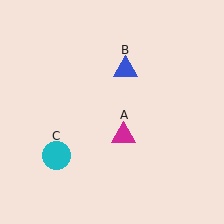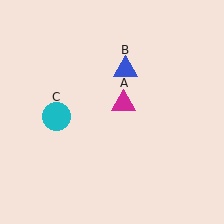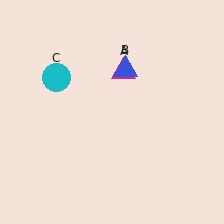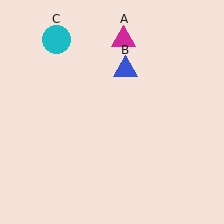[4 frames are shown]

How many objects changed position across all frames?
2 objects changed position: magenta triangle (object A), cyan circle (object C).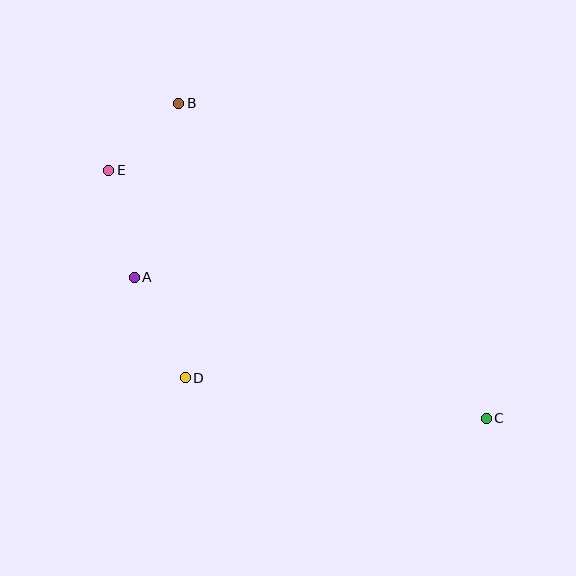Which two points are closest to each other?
Points B and E are closest to each other.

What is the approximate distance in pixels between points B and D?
The distance between B and D is approximately 275 pixels.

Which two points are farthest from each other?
Points C and E are farthest from each other.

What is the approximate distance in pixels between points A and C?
The distance between A and C is approximately 379 pixels.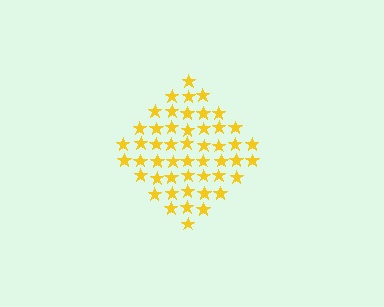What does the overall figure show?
The overall figure shows a diamond.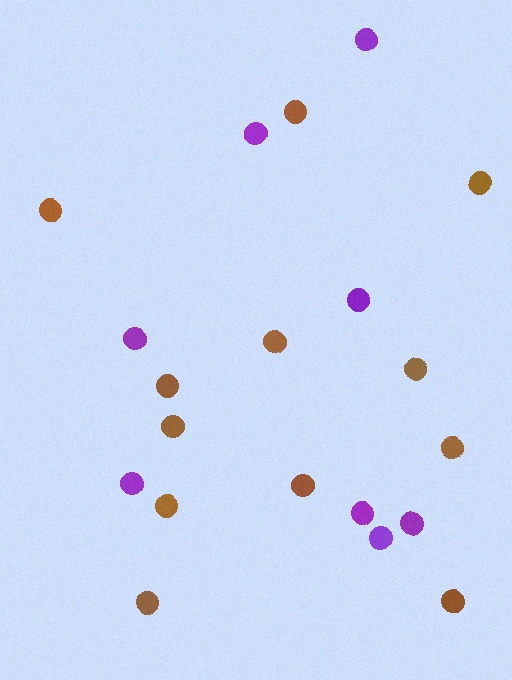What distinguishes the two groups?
There are 2 groups: one group of brown circles (12) and one group of purple circles (8).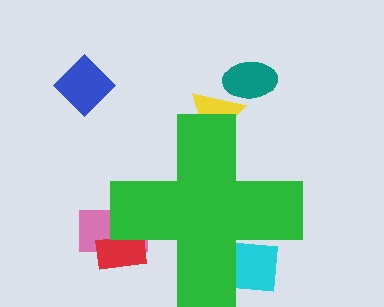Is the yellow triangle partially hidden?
Yes, the yellow triangle is partially hidden behind the green cross.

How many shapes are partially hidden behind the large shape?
4 shapes are partially hidden.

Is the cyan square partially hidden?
Yes, the cyan square is partially hidden behind the green cross.